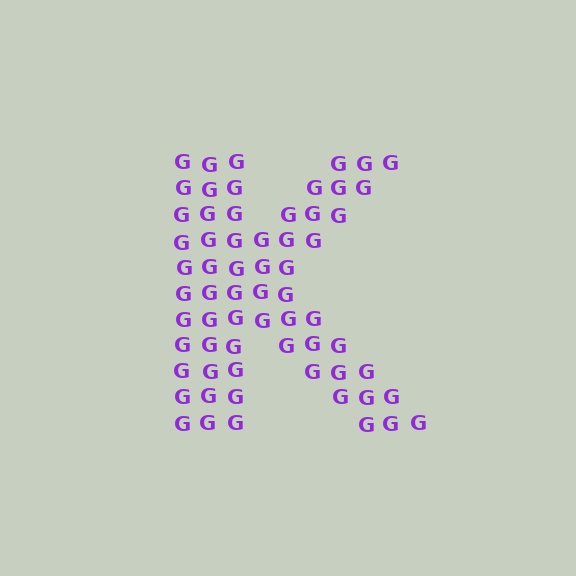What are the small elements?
The small elements are letter G's.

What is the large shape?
The large shape is the letter K.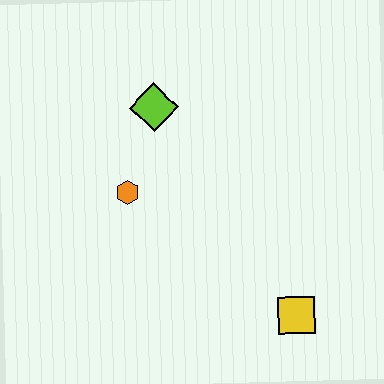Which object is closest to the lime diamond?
The orange hexagon is closest to the lime diamond.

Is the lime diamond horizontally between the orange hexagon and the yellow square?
Yes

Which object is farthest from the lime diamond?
The yellow square is farthest from the lime diamond.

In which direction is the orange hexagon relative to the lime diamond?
The orange hexagon is below the lime diamond.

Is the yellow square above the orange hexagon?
No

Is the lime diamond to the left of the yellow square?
Yes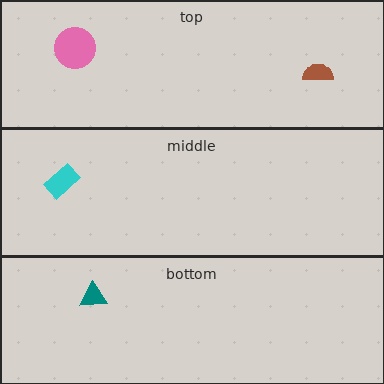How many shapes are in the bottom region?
1.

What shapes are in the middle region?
The cyan rectangle.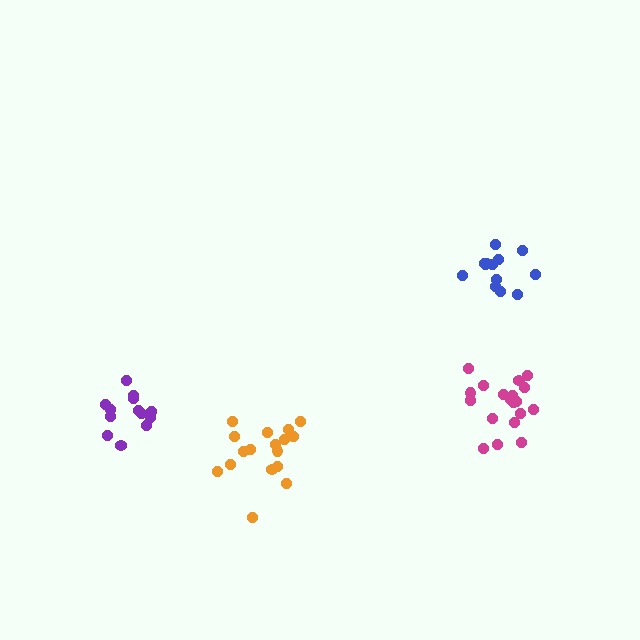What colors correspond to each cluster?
The clusters are colored: purple, magenta, blue, orange.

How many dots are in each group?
Group 1: 13 dots, Group 2: 19 dots, Group 3: 13 dots, Group 4: 17 dots (62 total).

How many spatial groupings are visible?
There are 4 spatial groupings.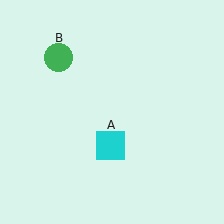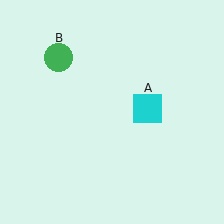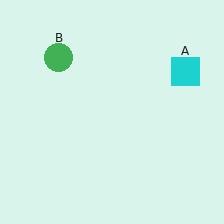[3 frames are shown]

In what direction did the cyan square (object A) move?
The cyan square (object A) moved up and to the right.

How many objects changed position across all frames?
1 object changed position: cyan square (object A).